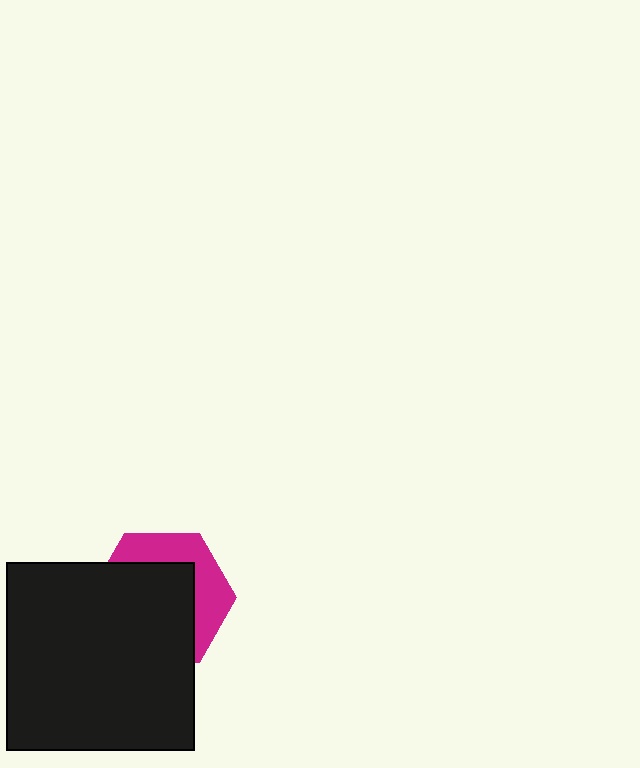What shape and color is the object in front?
The object in front is a black square.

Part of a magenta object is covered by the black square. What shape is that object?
It is a hexagon.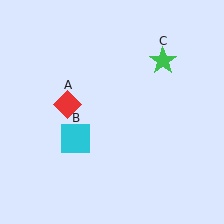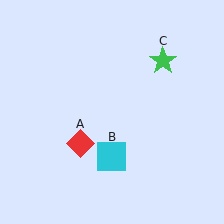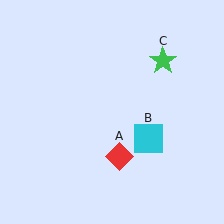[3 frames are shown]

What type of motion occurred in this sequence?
The red diamond (object A), cyan square (object B) rotated counterclockwise around the center of the scene.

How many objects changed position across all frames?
2 objects changed position: red diamond (object A), cyan square (object B).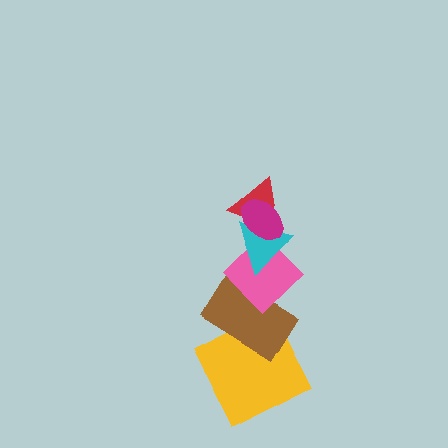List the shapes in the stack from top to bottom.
From top to bottom: the magenta ellipse, the red triangle, the cyan triangle, the pink diamond, the brown rectangle, the yellow square.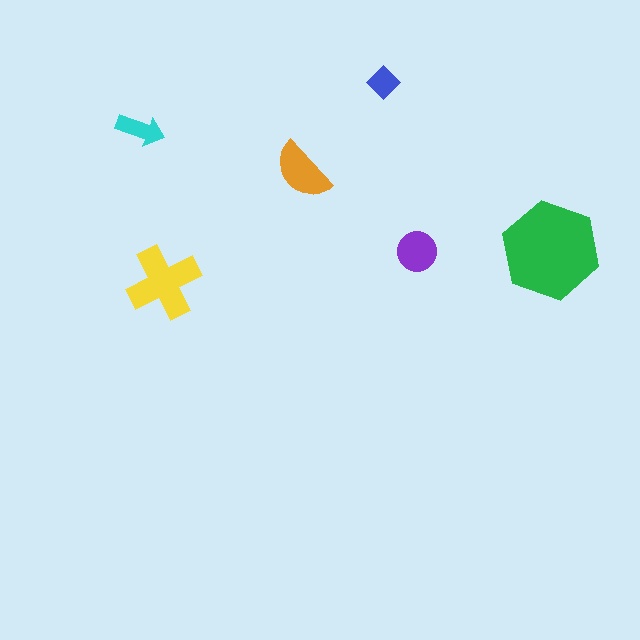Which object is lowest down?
The yellow cross is bottommost.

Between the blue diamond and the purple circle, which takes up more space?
The purple circle.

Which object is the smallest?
The blue diamond.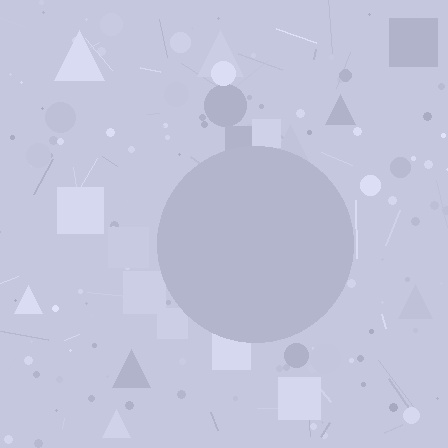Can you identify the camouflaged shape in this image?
The camouflaged shape is a circle.